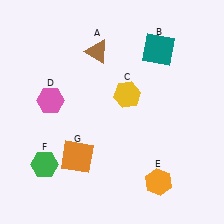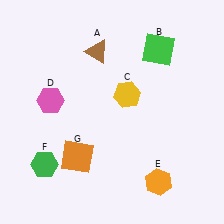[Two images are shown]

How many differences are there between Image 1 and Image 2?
There is 1 difference between the two images.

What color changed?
The square (B) changed from teal in Image 1 to green in Image 2.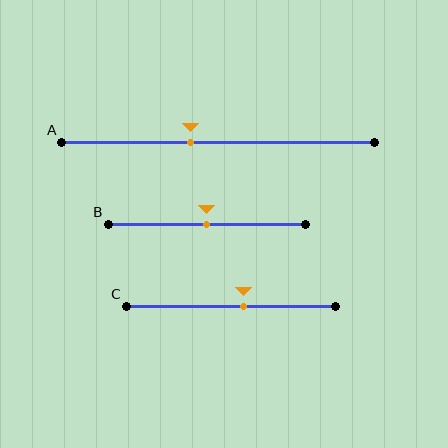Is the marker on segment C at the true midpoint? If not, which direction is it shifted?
No, the marker on segment C is shifted to the right by about 6% of the segment length.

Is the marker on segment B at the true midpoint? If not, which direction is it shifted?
Yes, the marker on segment B is at the true midpoint.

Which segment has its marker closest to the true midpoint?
Segment B has its marker closest to the true midpoint.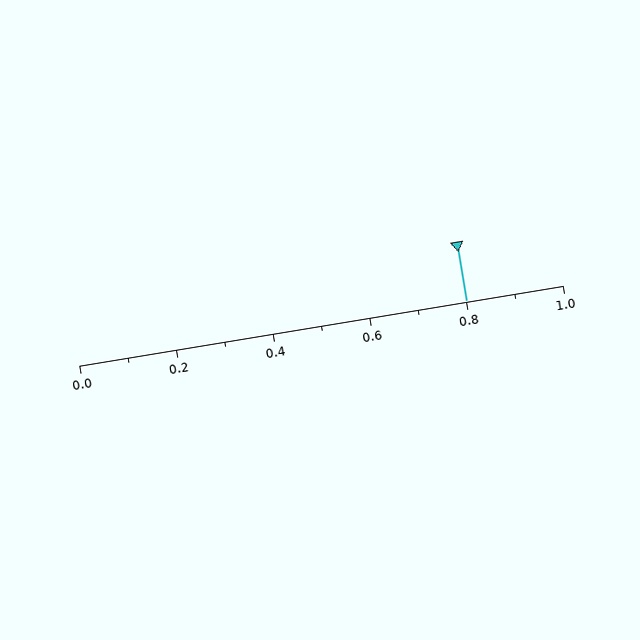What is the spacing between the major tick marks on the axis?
The major ticks are spaced 0.2 apart.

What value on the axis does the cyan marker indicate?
The marker indicates approximately 0.8.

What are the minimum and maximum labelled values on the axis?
The axis runs from 0.0 to 1.0.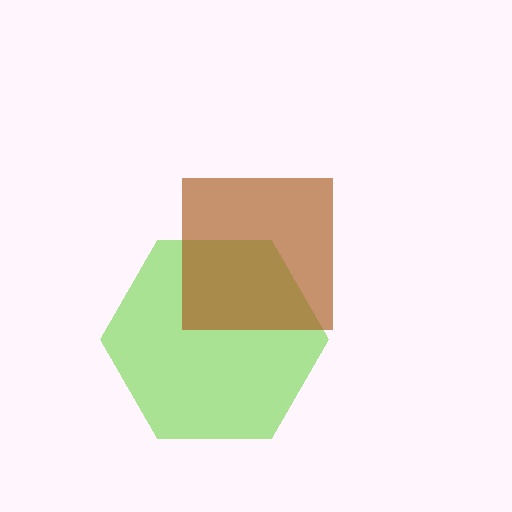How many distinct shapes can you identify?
There are 2 distinct shapes: a lime hexagon, a brown square.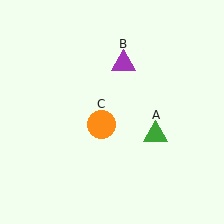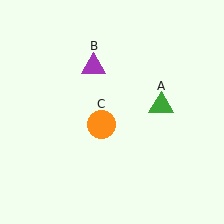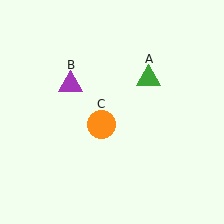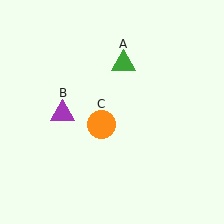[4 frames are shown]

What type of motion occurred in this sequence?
The green triangle (object A), purple triangle (object B) rotated counterclockwise around the center of the scene.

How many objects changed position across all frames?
2 objects changed position: green triangle (object A), purple triangle (object B).